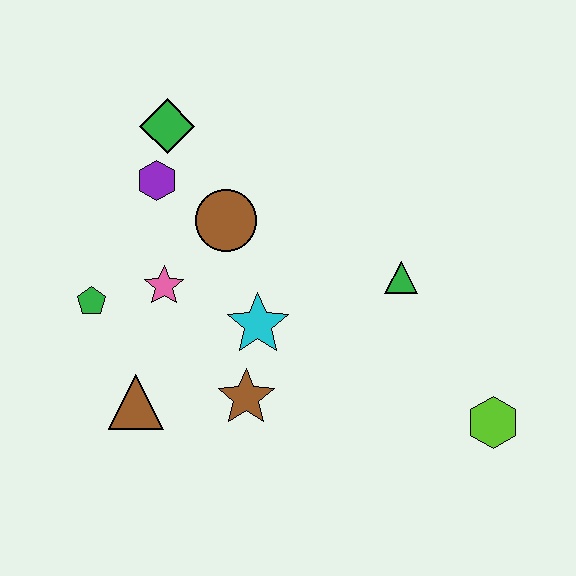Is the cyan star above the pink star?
No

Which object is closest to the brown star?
The cyan star is closest to the brown star.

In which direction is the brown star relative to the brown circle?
The brown star is below the brown circle.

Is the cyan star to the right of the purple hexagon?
Yes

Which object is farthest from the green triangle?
The green pentagon is farthest from the green triangle.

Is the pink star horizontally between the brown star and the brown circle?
No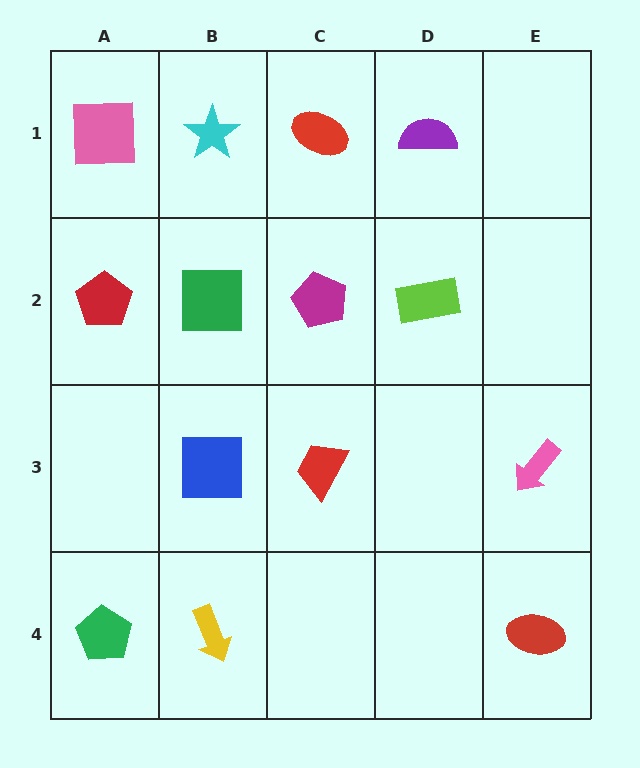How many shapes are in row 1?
4 shapes.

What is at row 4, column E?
A red ellipse.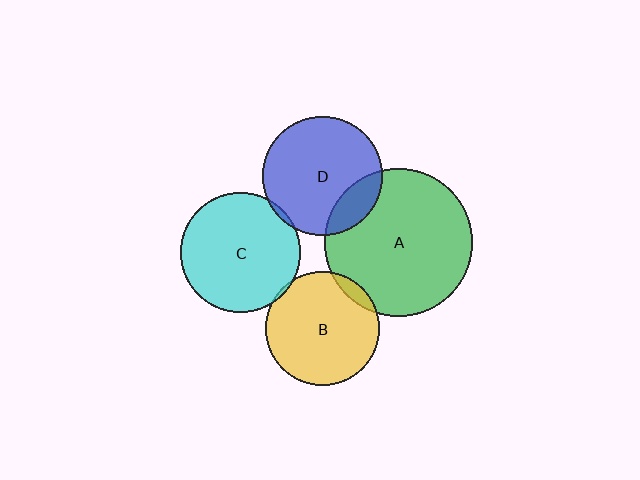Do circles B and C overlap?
Yes.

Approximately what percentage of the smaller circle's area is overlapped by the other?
Approximately 5%.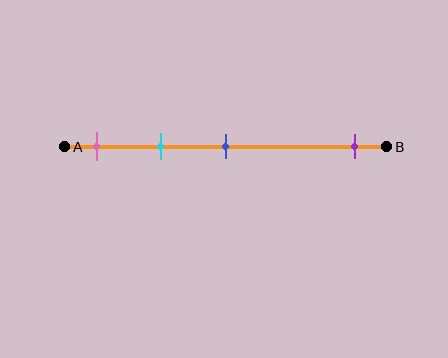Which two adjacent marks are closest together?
The pink and cyan marks are the closest adjacent pair.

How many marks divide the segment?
There are 4 marks dividing the segment.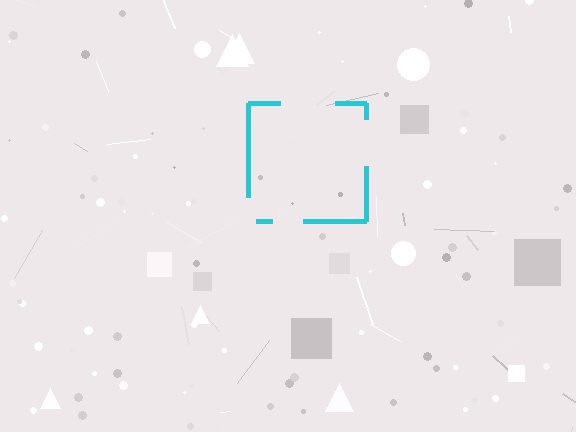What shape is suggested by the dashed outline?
The dashed outline suggests a square.